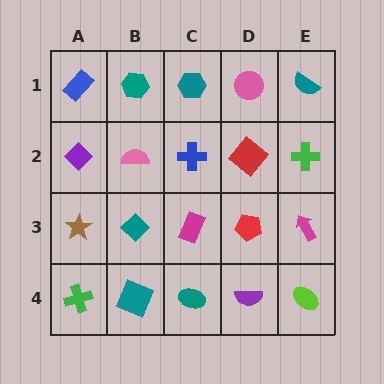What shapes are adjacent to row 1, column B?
A pink semicircle (row 2, column B), a blue rectangle (row 1, column A), a teal hexagon (row 1, column C).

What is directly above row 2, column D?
A pink circle.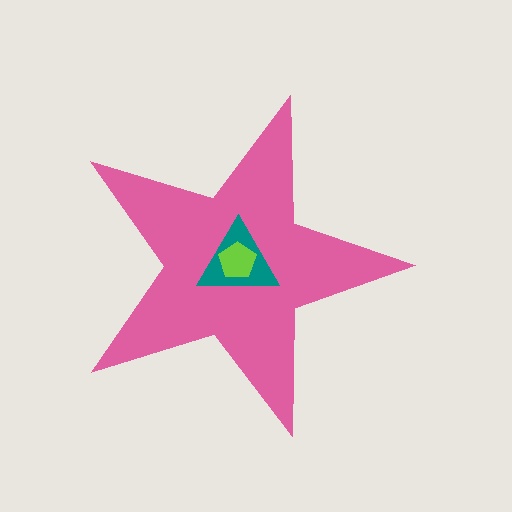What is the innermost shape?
The lime pentagon.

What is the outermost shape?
The pink star.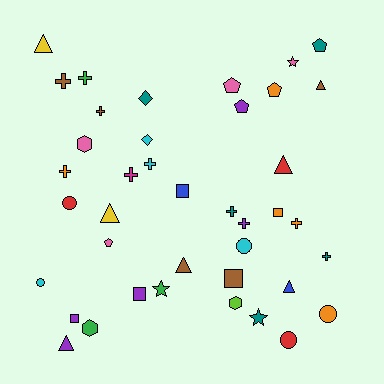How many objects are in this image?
There are 40 objects.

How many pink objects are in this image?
There are 4 pink objects.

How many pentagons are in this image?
There are 5 pentagons.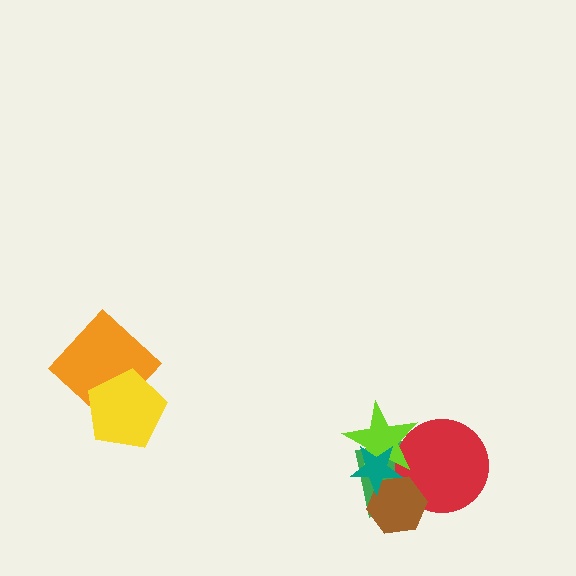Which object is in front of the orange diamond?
The yellow pentagon is in front of the orange diamond.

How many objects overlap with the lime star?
3 objects overlap with the lime star.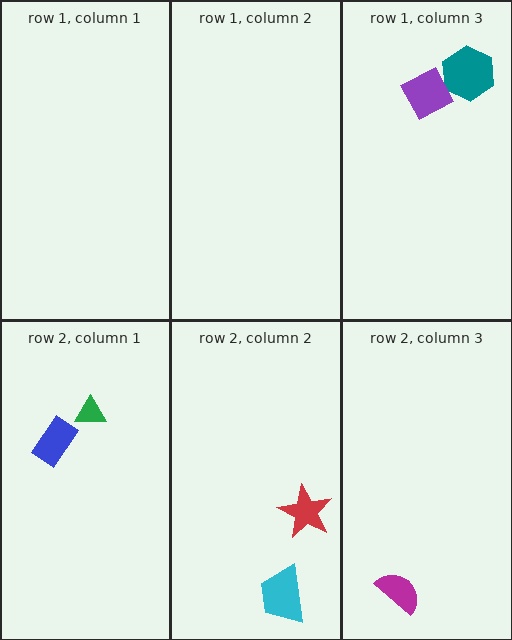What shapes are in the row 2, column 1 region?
The blue rectangle, the green triangle.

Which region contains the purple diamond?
The row 1, column 3 region.